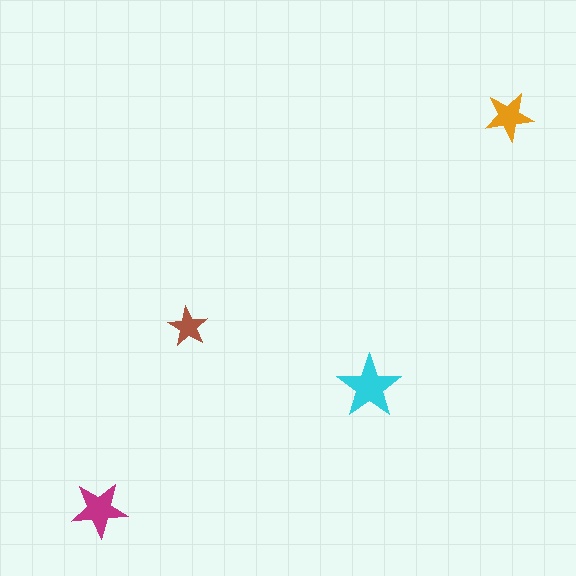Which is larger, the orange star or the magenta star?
The magenta one.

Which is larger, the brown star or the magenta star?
The magenta one.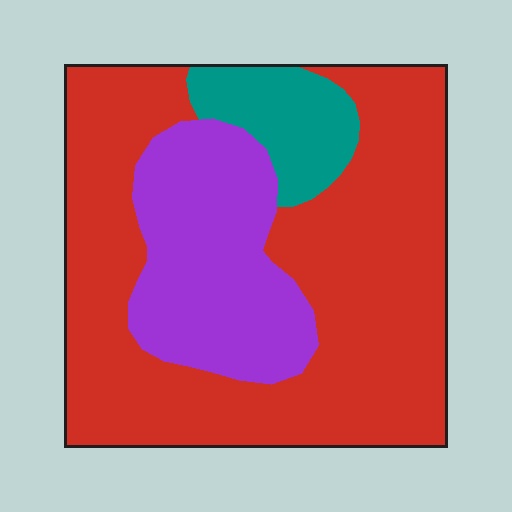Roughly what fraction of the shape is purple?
Purple takes up about one quarter (1/4) of the shape.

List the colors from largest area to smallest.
From largest to smallest: red, purple, teal.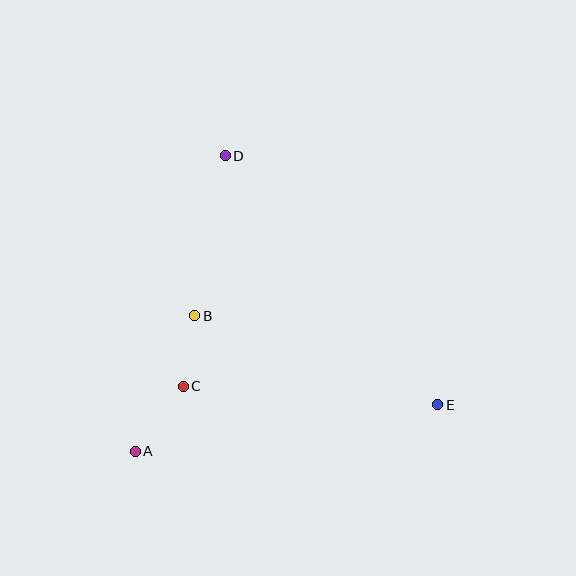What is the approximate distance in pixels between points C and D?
The distance between C and D is approximately 234 pixels.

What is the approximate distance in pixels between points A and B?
The distance between A and B is approximately 148 pixels.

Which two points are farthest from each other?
Points D and E are farthest from each other.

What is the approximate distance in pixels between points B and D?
The distance between B and D is approximately 163 pixels.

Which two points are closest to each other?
Points B and C are closest to each other.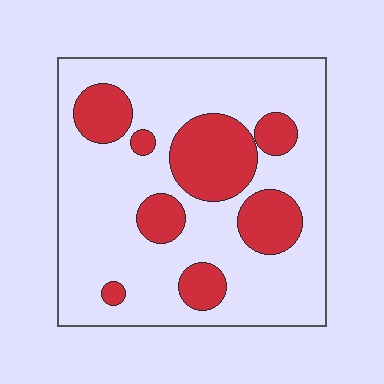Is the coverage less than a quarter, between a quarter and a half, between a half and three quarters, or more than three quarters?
Between a quarter and a half.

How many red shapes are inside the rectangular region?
8.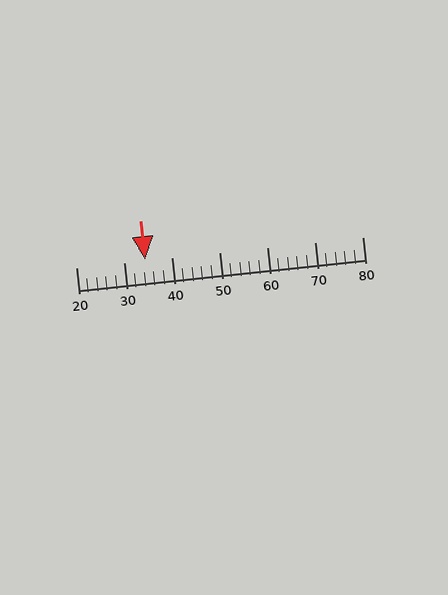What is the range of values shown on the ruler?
The ruler shows values from 20 to 80.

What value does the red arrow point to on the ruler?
The red arrow points to approximately 34.